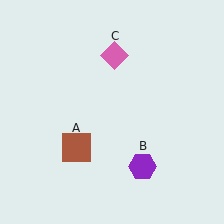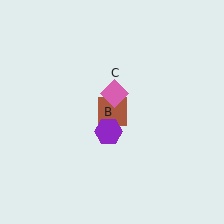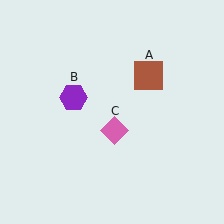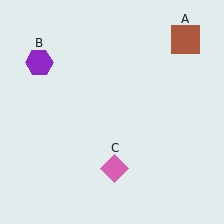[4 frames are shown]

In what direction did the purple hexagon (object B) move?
The purple hexagon (object B) moved up and to the left.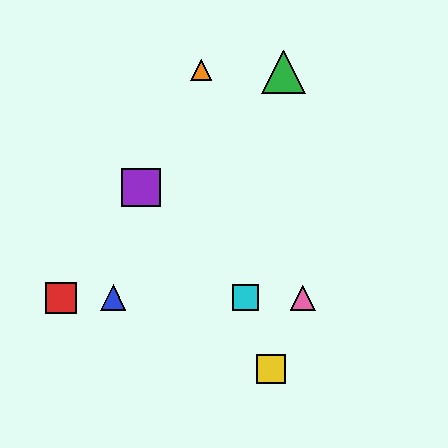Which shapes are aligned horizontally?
The red square, the blue triangle, the cyan square, the pink triangle are aligned horizontally.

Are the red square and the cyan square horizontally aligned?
Yes, both are at y≈298.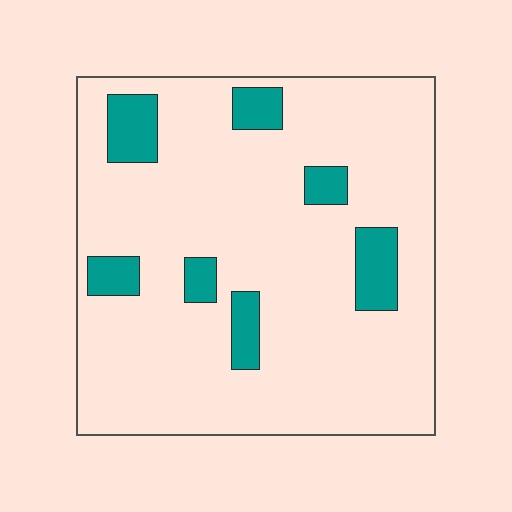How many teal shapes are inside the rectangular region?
7.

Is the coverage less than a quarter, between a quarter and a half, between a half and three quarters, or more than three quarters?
Less than a quarter.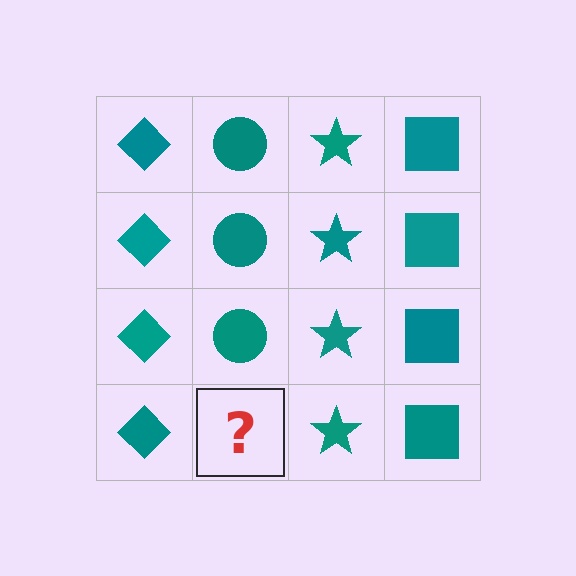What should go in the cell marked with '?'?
The missing cell should contain a teal circle.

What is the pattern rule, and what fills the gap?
The rule is that each column has a consistent shape. The gap should be filled with a teal circle.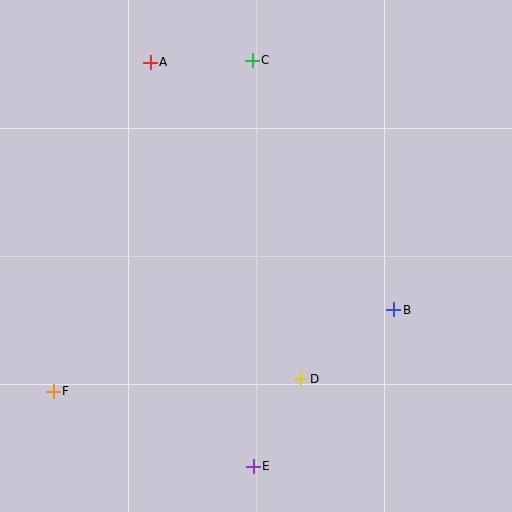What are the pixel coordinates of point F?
Point F is at (53, 391).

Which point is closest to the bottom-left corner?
Point F is closest to the bottom-left corner.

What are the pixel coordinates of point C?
Point C is at (252, 60).